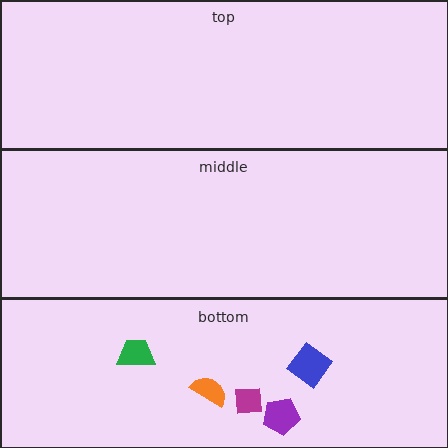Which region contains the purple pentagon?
The bottom region.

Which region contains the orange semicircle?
The bottom region.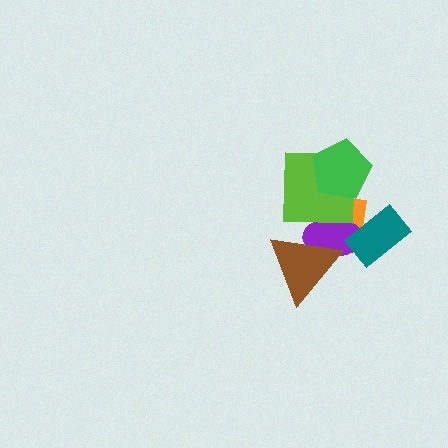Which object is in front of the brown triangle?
The lime square is in front of the brown triangle.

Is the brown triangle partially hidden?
Yes, it is partially covered by another shape.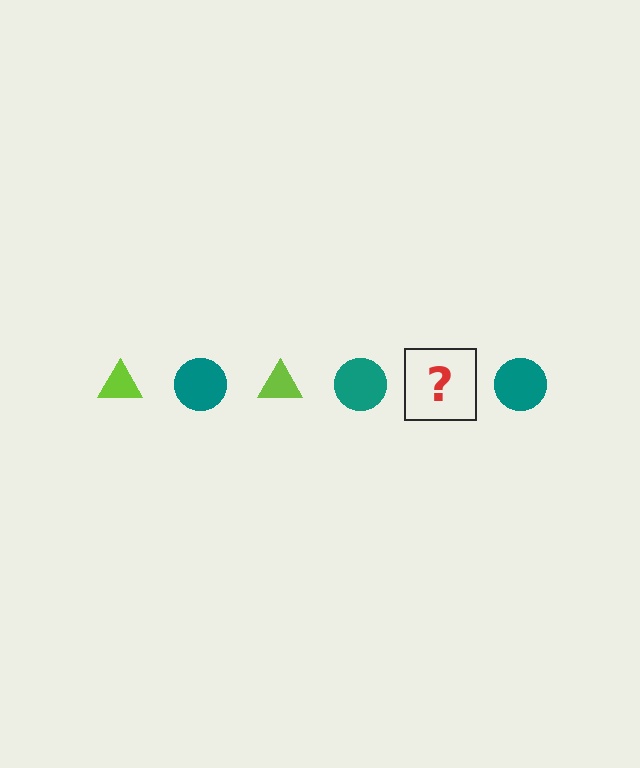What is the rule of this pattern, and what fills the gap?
The rule is that the pattern alternates between lime triangle and teal circle. The gap should be filled with a lime triangle.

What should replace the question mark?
The question mark should be replaced with a lime triangle.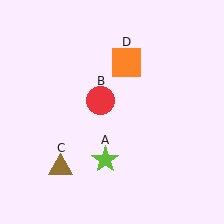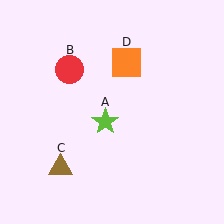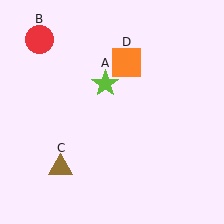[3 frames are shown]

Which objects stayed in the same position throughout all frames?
Brown triangle (object C) and orange square (object D) remained stationary.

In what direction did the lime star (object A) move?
The lime star (object A) moved up.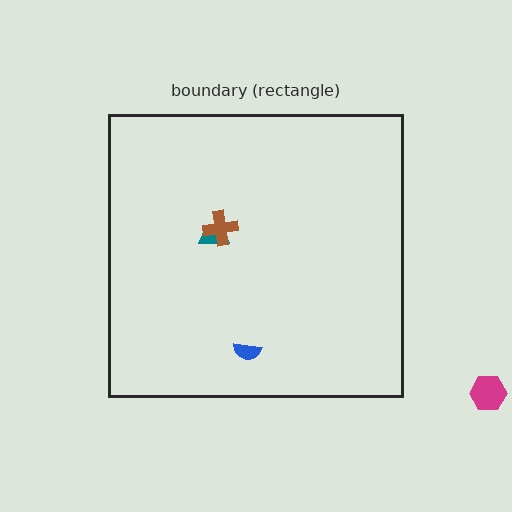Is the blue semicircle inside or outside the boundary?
Inside.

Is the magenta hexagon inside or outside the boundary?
Outside.